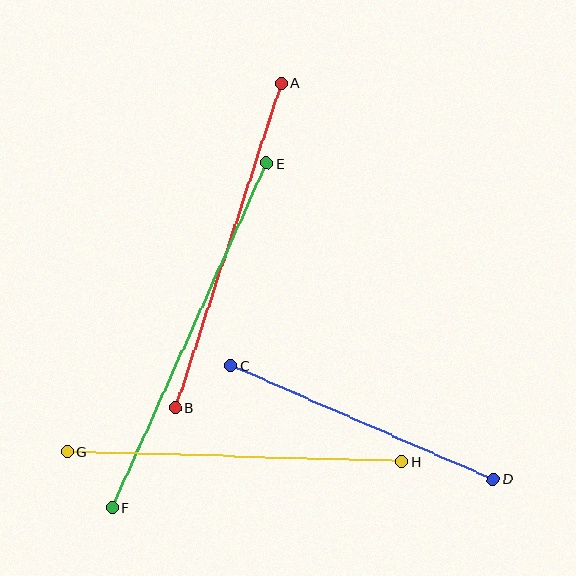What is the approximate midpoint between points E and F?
The midpoint is at approximately (189, 335) pixels.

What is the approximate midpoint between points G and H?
The midpoint is at approximately (234, 456) pixels.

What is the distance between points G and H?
The distance is approximately 335 pixels.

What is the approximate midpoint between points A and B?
The midpoint is at approximately (228, 245) pixels.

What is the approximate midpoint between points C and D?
The midpoint is at approximately (362, 422) pixels.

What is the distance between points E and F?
The distance is approximately 377 pixels.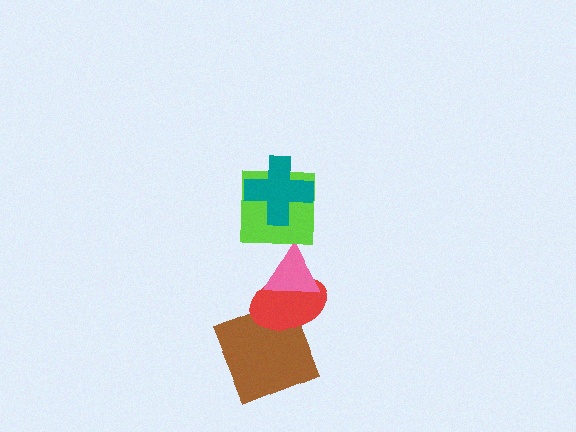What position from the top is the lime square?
The lime square is 2nd from the top.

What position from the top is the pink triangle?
The pink triangle is 3rd from the top.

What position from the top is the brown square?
The brown square is 5th from the top.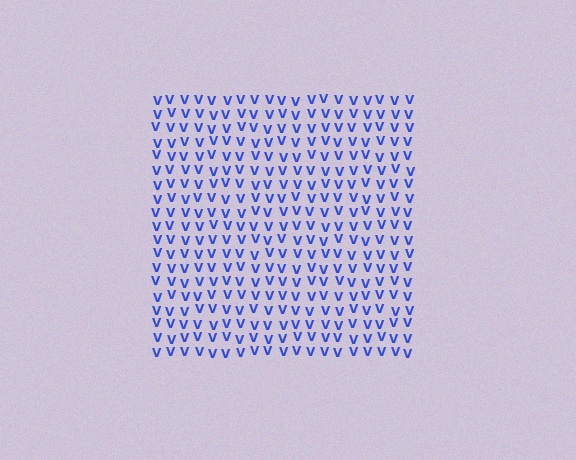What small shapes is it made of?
It is made of small letter V's.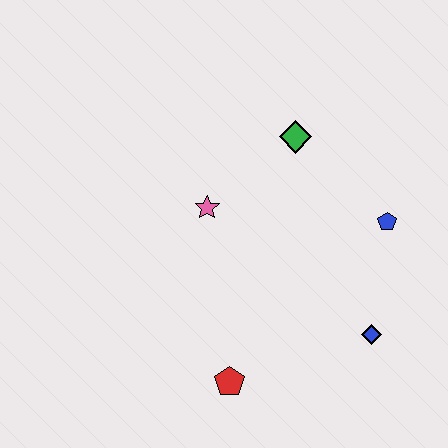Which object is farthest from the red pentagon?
The green diamond is farthest from the red pentagon.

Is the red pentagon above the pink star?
No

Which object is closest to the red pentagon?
The blue diamond is closest to the red pentagon.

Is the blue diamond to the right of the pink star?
Yes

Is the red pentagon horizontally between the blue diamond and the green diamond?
No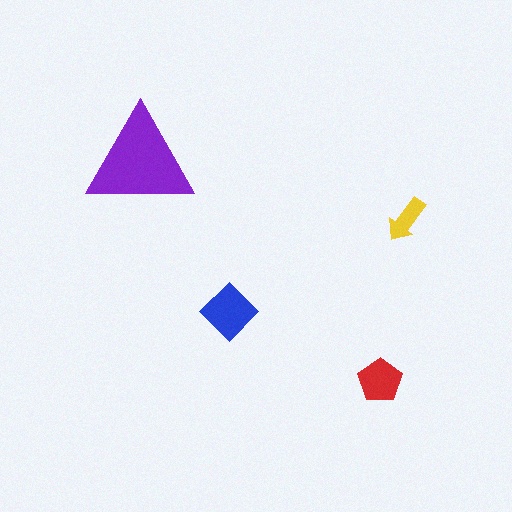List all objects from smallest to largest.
The yellow arrow, the red pentagon, the blue diamond, the purple triangle.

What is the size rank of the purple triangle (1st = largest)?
1st.